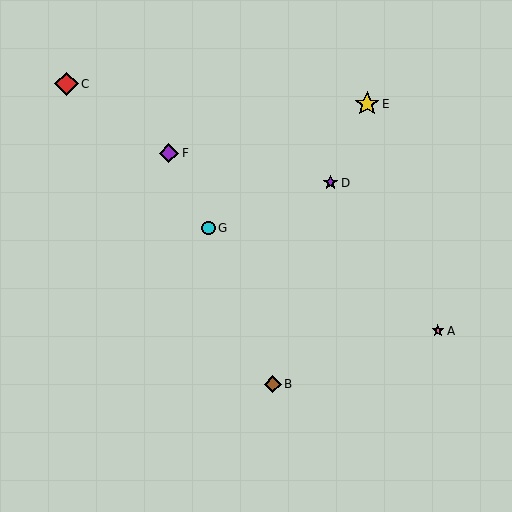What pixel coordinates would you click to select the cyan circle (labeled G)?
Click at (208, 228) to select the cyan circle G.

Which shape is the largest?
The yellow star (labeled E) is the largest.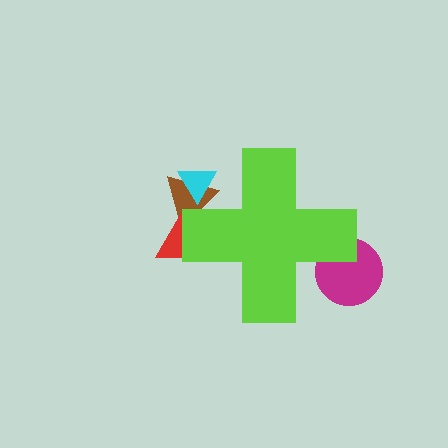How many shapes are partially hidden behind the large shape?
4 shapes are partially hidden.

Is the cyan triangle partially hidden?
Yes, the cyan triangle is partially hidden behind the lime cross.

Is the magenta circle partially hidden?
Yes, the magenta circle is partially hidden behind the lime cross.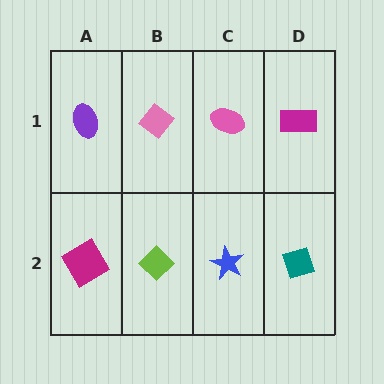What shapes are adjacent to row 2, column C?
A pink ellipse (row 1, column C), a lime diamond (row 2, column B), a teal diamond (row 2, column D).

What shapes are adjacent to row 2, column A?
A purple ellipse (row 1, column A), a lime diamond (row 2, column B).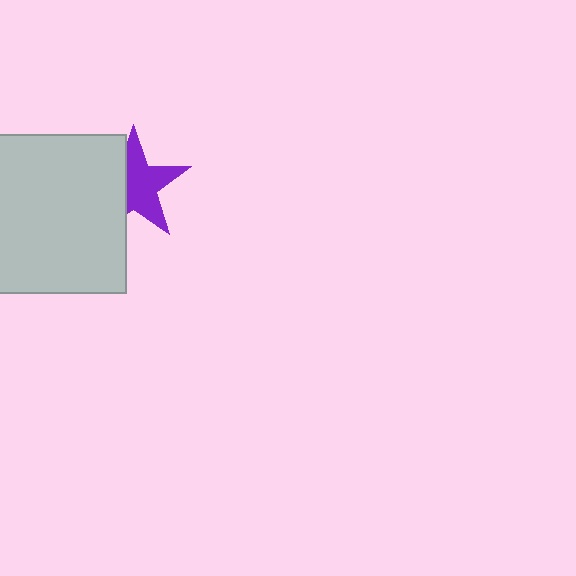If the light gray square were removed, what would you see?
You would see the complete purple star.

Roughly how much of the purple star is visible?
About half of it is visible (roughly 61%).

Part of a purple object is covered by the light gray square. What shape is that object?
It is a star.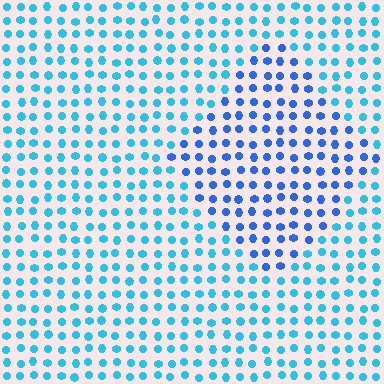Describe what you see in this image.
The image is filled with small cyan elements in a uniform arrangement. A diamond-shaped region is visible where the elements are tinted to a slightly different hue, forming a subtle color boundary.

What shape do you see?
I see a diamond.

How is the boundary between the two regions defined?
The boundary is defined purely by a slight shift in hue (about 30 degrees). Spacing, size, and orientation are identical on both sides.